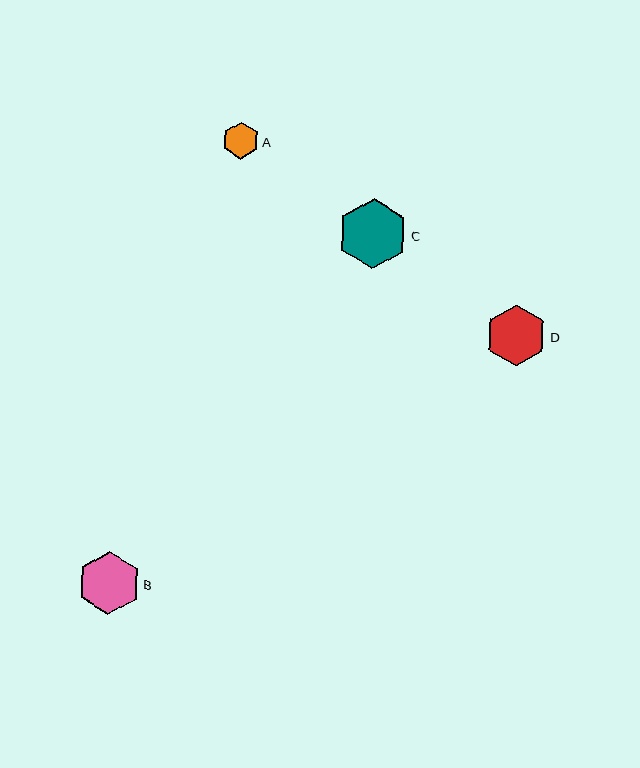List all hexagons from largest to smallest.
From largest to smallest: C, B, D, A.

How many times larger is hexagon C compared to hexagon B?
Hexagon C is approximately 1.1 times the size of hexagon B.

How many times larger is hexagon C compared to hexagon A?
Hexagon C is approximately 1.9 times the size of hexagon A.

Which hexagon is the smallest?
Hexagon A is the smallest with a size of approximately 37 pixels.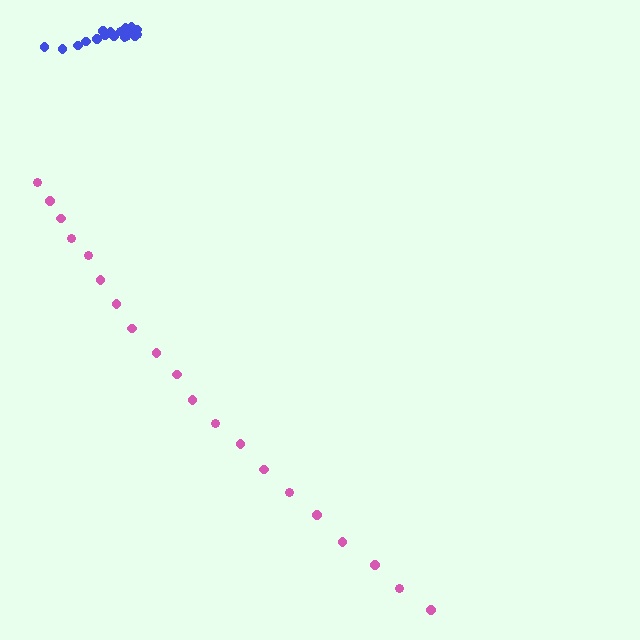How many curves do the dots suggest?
There are 2 distinct paths.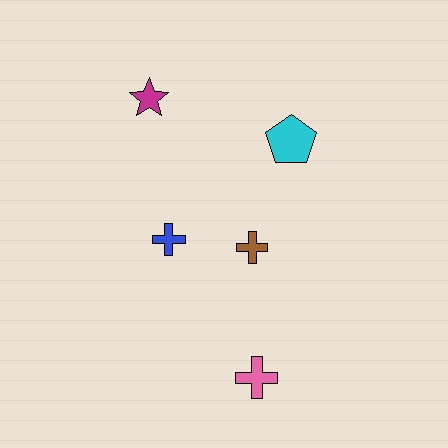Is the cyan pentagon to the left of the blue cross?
No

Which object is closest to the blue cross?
The brown cross is closest to the blue cross.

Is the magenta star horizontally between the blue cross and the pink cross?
No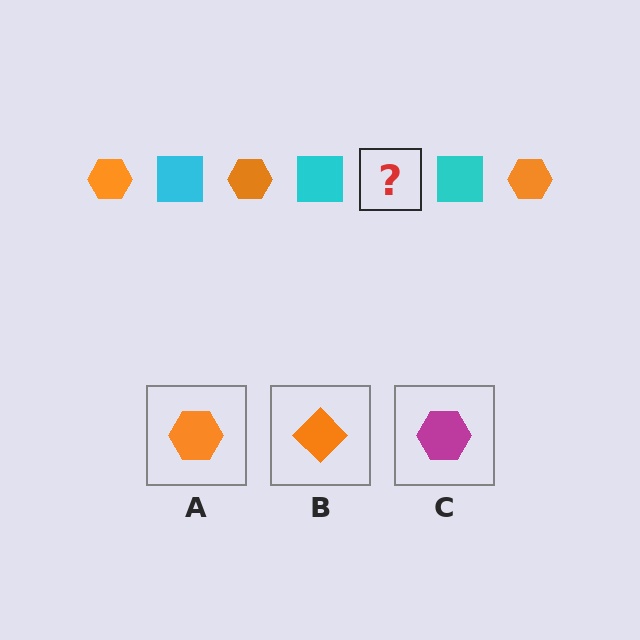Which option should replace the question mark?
Option A.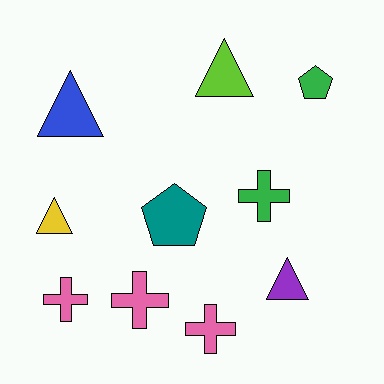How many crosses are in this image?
There are 4 crosses.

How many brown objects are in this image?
There are no brown objects.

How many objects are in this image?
There are 10 objects.